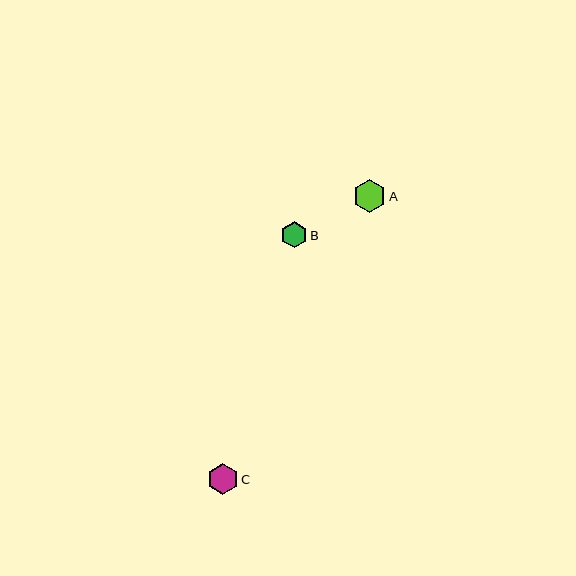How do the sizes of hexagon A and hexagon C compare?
Hexagon A and hexagon C are approximately the same size.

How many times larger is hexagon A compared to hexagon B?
Hexagon A is approximately 1.3 times the size of hexagon B.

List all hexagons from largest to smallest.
From largest to smallest: A, C, B.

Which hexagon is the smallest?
Hexagon B is the smallest with a size of approximately 26 pixels.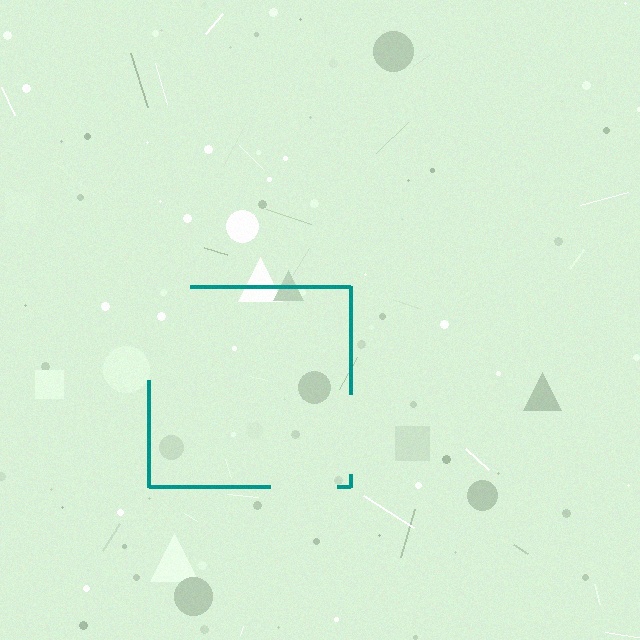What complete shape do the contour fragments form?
The contour fragments form a square.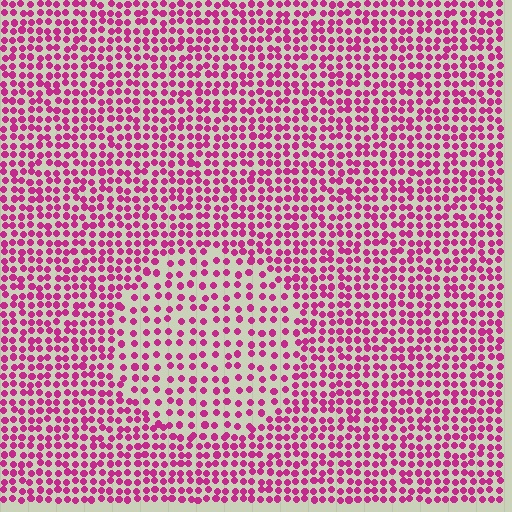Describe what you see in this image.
The image contains small magenta elements arranged at two different densities. A circle-shaped region is visible where the elements are less densely packed than the surrounding area.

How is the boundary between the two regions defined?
The boundary is defined by a change in element density (approximately 1.7x ratio). All elements are the same color, size, and shape.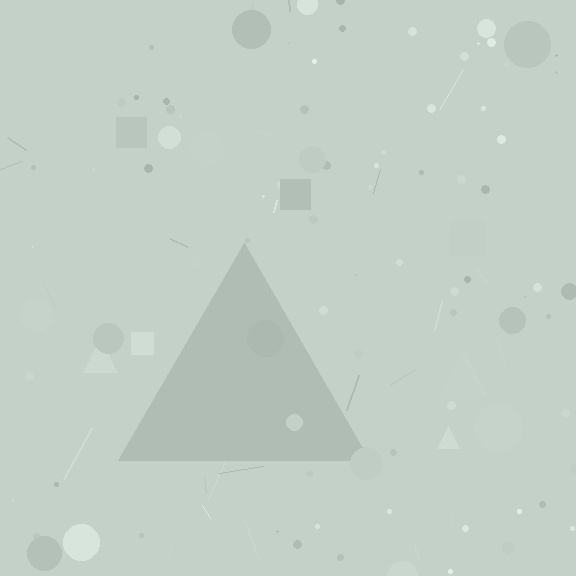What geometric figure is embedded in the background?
A triangle is embedded in the background.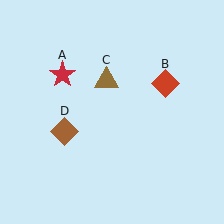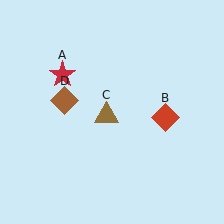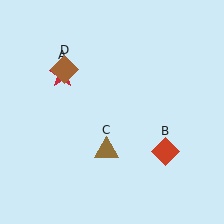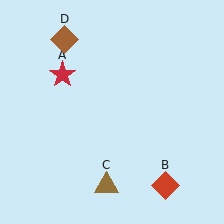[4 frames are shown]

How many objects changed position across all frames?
3 objects changed position: red diamond (object B), brown triangle (object C), brown diamond (object D).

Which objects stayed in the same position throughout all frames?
Red star (object A) remained stationary.